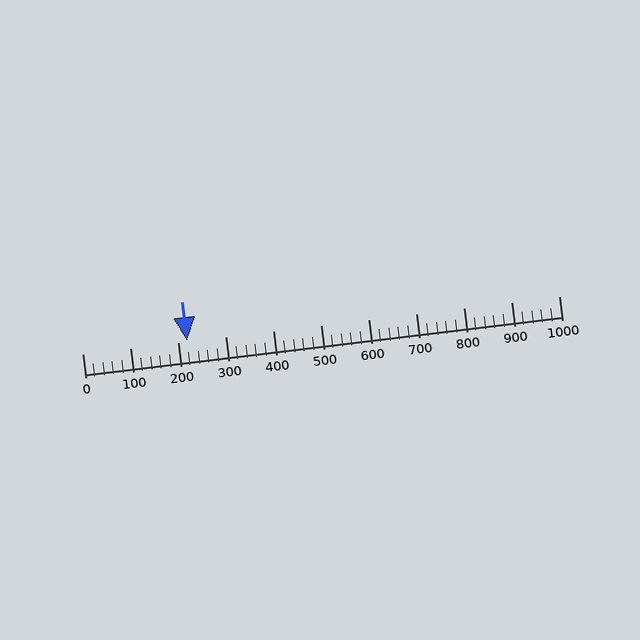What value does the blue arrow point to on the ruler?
The blue arrow points to approximately 219.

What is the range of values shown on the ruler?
The ruler shows values from 0 to 1000.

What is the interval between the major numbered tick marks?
The major tick marks are spaced 100 units apart.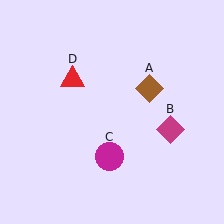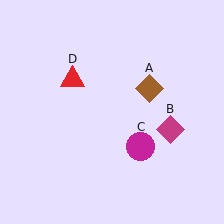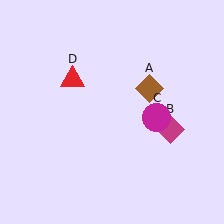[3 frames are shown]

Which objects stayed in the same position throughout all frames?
Brown diamond (object A) and magenta diamond (object B) and red triangle (object D) remained stationary.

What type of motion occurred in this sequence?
The magenta circle (object C) rotated counterclockwise around the center of the scene.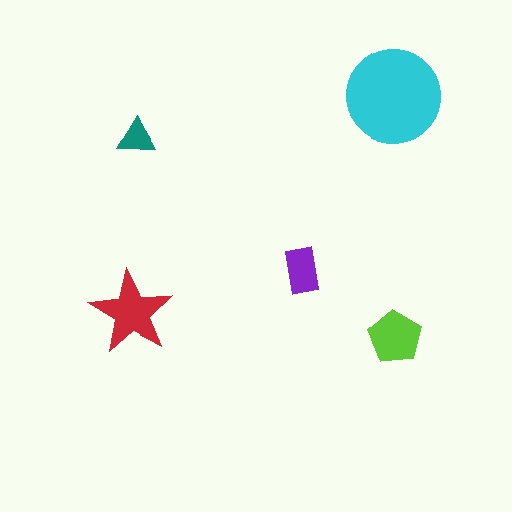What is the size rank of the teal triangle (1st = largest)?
5th.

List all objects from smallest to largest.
The teal triangle, the purple rectangle, the lime pentagon, the red star, the cyan circle.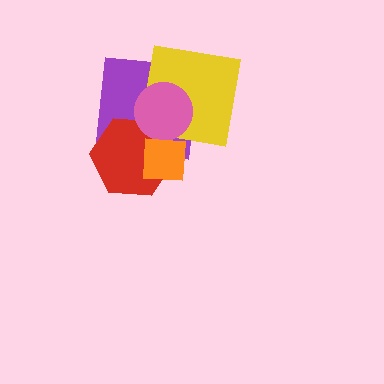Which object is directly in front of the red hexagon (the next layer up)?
The pink circle is directly in front of the red hexagon.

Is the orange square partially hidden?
No, no other shape covers it.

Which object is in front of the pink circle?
The orange square is in front of the pink circle.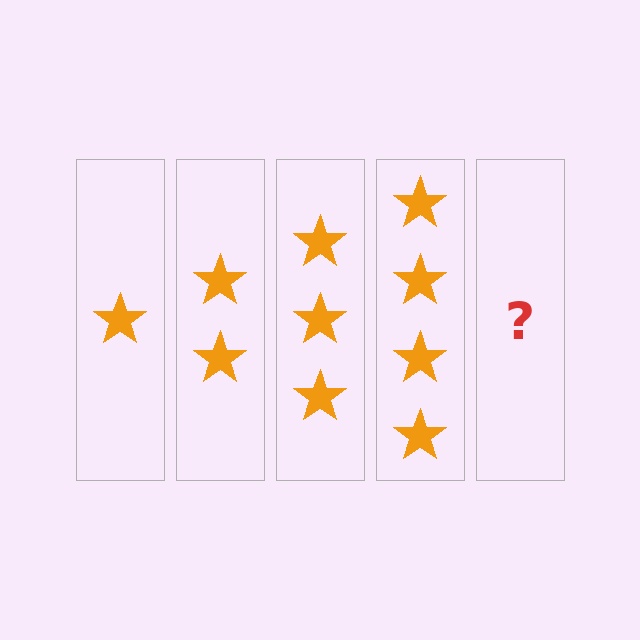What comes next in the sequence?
The next element should be 5 stars.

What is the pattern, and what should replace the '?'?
The pattern is that each step adds one more star. The '?' should be 5 stars.